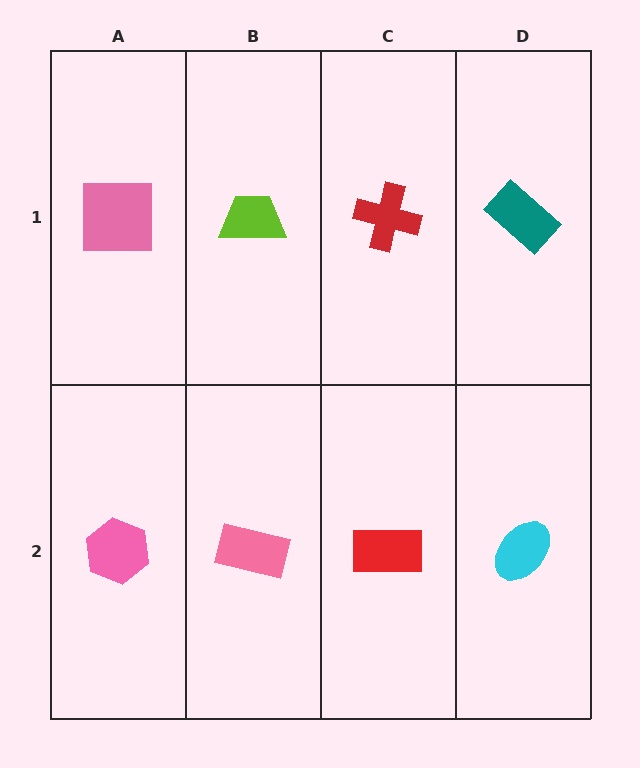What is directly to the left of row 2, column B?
A pink hexagon.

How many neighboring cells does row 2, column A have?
2.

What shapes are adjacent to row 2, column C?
A red cross (row 1, column C), a pink rectangle (row 2, column B), a cyan ellipse (row 2, column D).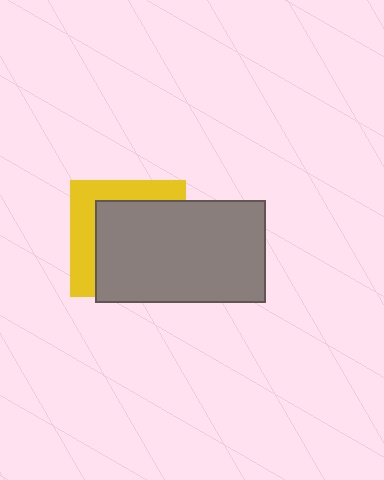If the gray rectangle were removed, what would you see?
You would see the complete yellow square.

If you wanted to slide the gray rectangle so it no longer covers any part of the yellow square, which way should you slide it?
Slide it toward the lower-right — that is the most direct way to separate the two shapes.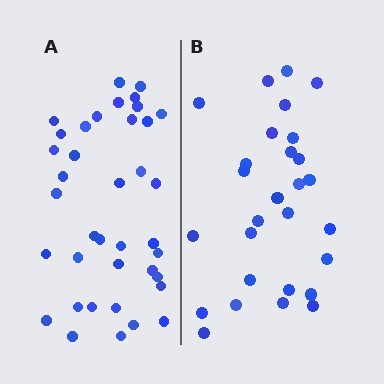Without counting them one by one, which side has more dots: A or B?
Region A (the left region) has more dots.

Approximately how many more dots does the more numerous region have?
Region A has roughly 10 or so more dots than region B.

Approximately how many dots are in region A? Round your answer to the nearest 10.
About 40 dots. (The exact count is 38, which rounds to 40.)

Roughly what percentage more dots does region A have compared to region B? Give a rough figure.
About 35% more.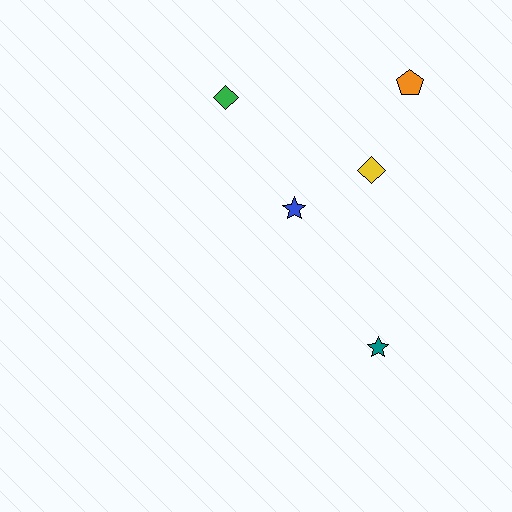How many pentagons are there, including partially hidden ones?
There is 1 pentagon.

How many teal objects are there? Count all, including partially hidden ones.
There is 1 teal object.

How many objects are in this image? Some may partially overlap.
There are 5 objects.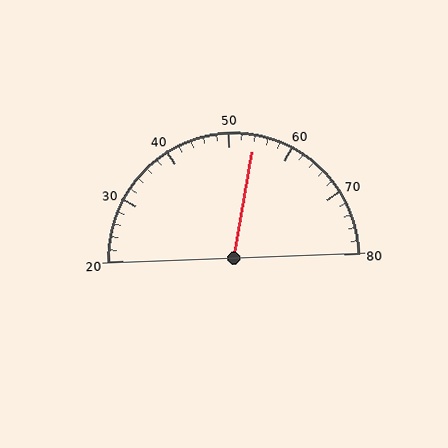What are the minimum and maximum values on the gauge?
The gauge ranges from 20 to 80.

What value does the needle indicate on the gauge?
The needle indicates approximately 54.